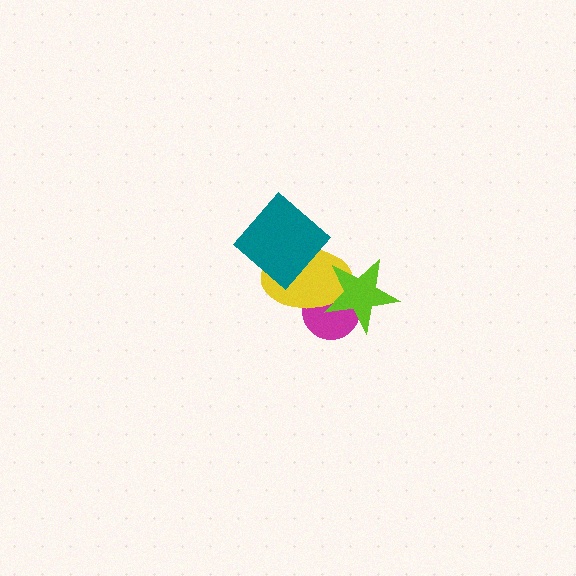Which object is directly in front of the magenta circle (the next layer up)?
The yellow ellipse is directly in front of the magenta circle.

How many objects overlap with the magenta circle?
2 objects overlap with the magenta circle.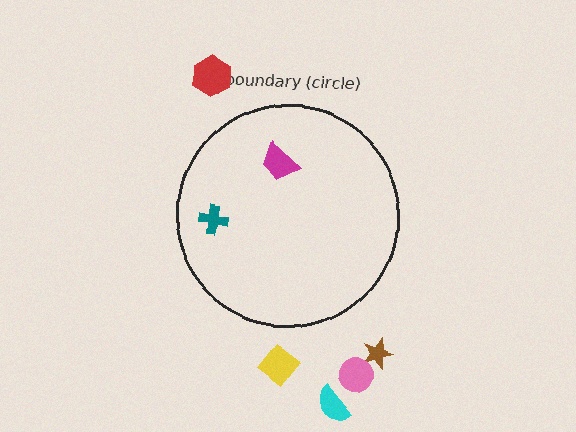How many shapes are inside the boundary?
2 inside, 5 outside.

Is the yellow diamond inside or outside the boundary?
Outside.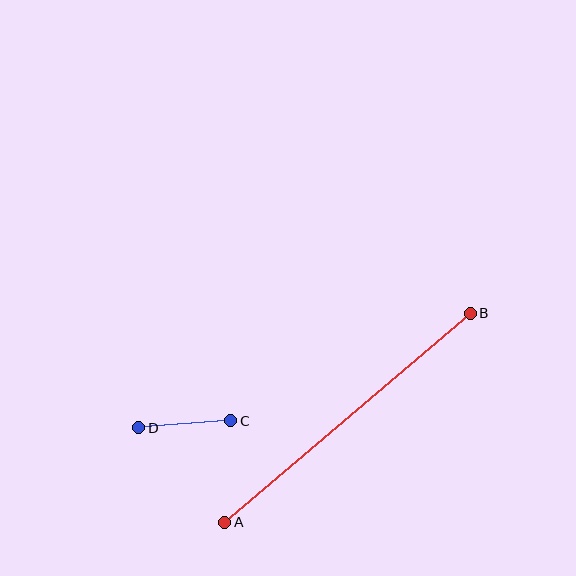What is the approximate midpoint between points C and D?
The midpoint is at approximately (185, 424) pixels.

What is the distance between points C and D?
The distance is approximately 92 pixels.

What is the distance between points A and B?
The distance is approximately 322 pixels.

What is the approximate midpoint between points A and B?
The midpoint is at approximately (347, 418) pixels.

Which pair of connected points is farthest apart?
Points A and B are farthest apart.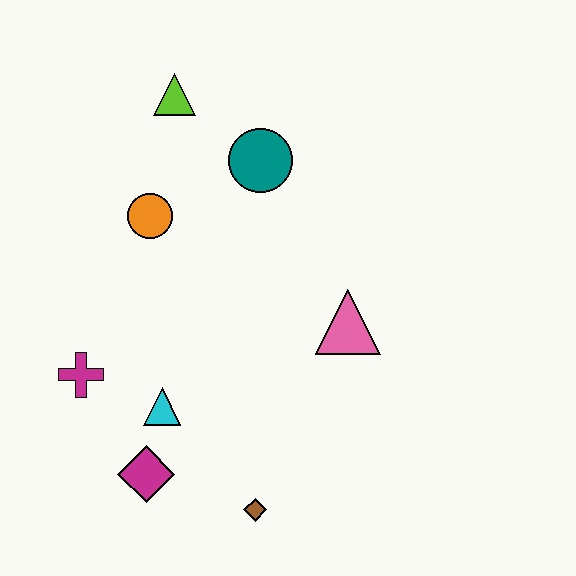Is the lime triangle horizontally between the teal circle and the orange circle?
Yes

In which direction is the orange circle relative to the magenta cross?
The orange circle is above the magenta cross.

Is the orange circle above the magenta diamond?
Yes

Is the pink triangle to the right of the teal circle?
Yes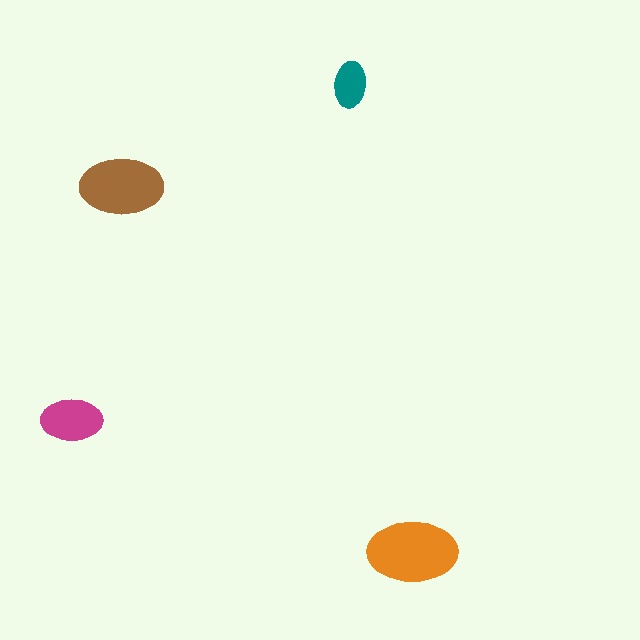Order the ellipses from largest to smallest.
the orange one, the brown one, the magenta one, the teal one.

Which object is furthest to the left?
The magenta ellipse is leftmost.